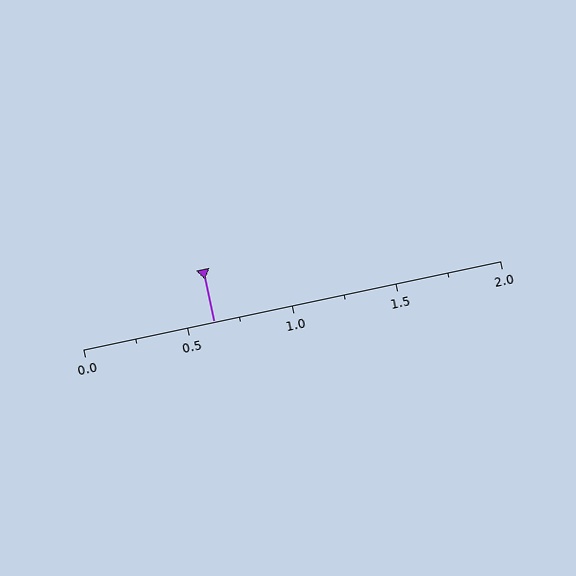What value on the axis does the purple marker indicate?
The marker indicates approximately 0.62.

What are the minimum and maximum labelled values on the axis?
The axis runs from 0.0 to 2.0.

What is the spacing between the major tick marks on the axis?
The major ticks are spaced 0.5 apart.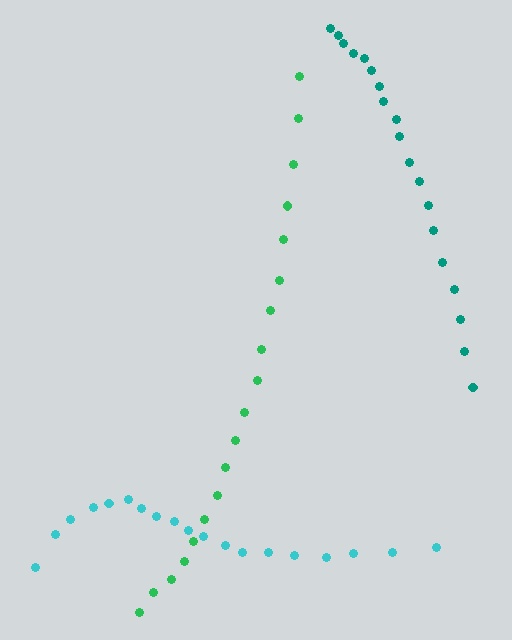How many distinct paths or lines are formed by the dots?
There are 3 distinct paths.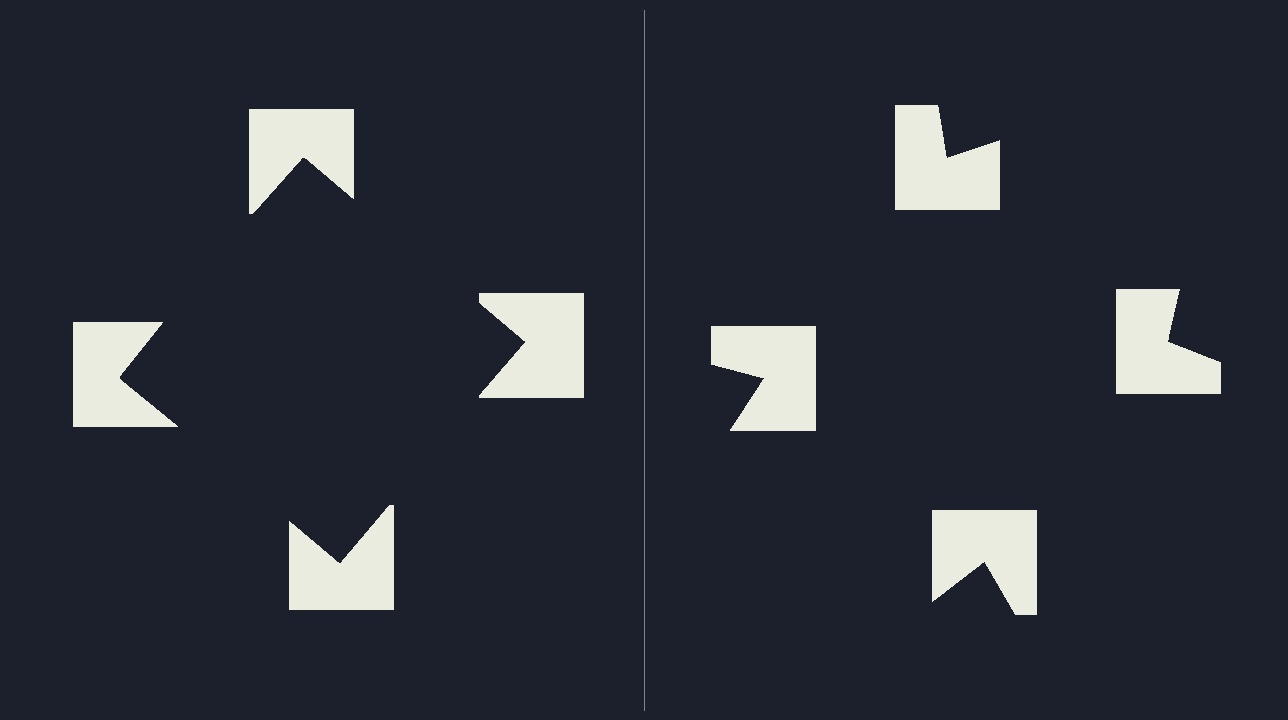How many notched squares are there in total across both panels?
8 — 4 on each side.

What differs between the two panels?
The notched squares are positioned identically on both sides; only the wedge orientations differ. On the left they align to a square; on the right they are misaligned.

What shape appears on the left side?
An illusory square.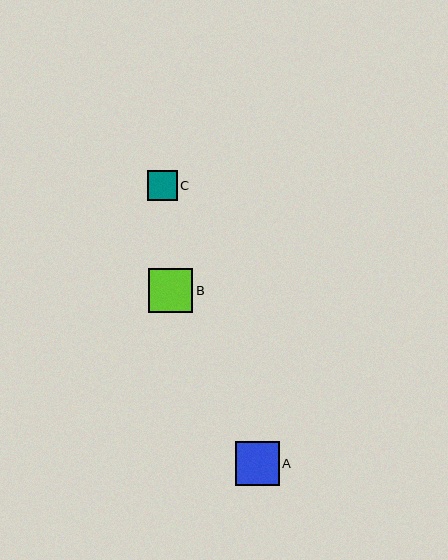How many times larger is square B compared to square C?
Square B is approximately 1.5 times the size of square C.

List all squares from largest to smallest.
From largest to smallest: B, A, C.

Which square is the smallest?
Square C is the smallest with a size of approximately 30 pixels.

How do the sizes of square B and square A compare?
Square B and square A are approximately the same size.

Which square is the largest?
Square B is the largest with a size of approximately 45 pixels.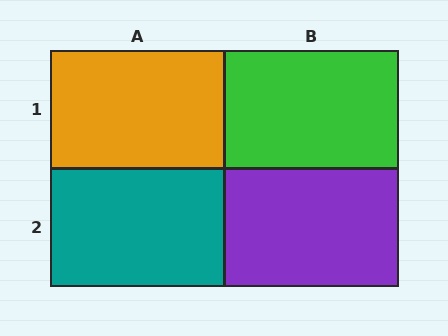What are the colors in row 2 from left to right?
Teal, purple.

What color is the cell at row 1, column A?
Orange.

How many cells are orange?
1 cell is orange.